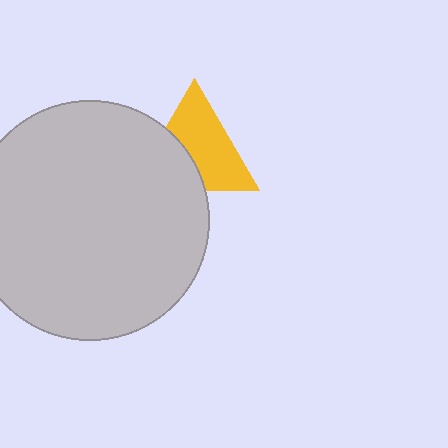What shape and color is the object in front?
The object in front is a light gray circle.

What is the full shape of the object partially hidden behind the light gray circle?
The partially hidden object is a yellow triangle.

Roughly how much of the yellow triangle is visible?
About half of it is visible (roughly 63%).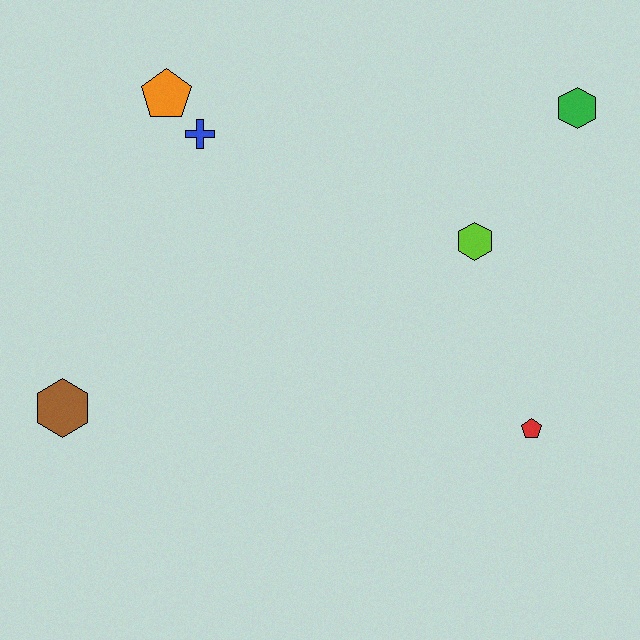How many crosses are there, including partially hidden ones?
There is 1 cross.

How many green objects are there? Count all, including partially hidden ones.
There is 1 green object.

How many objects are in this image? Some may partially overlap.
There are 6 objects.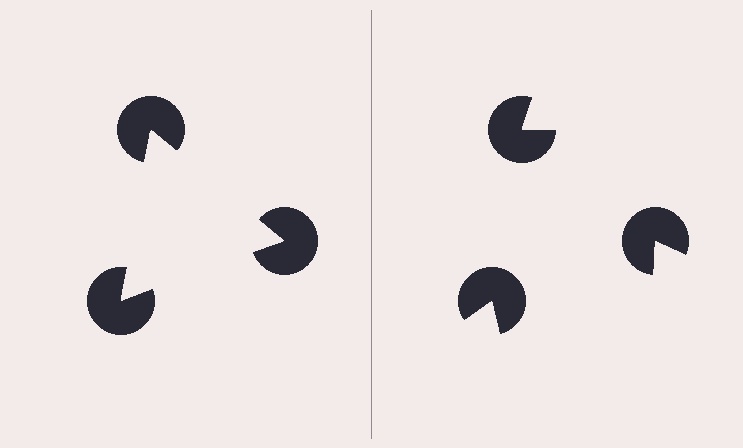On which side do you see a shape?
An illusory triangle appears on the left side. On the right side the wedge cuts are rotated, so no coherent shape forms.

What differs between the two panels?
The pac-man discs are positioned identically on both sides; only the wedge orientations differ. On the left they align to a triangle; on the right they are misaligned.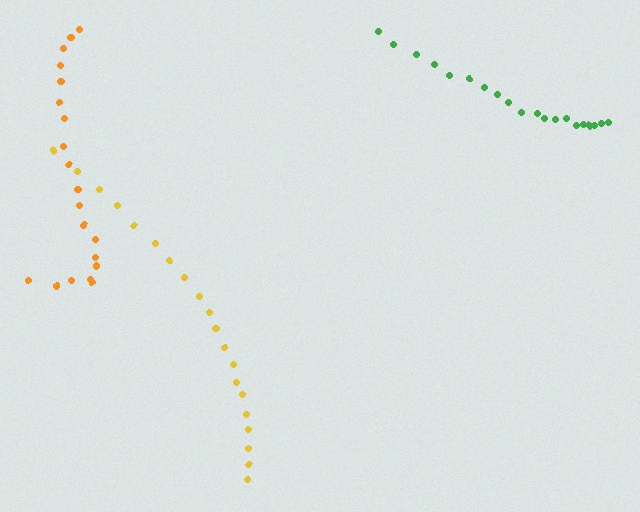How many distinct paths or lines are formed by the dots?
There are 3 distinct paths.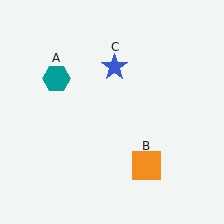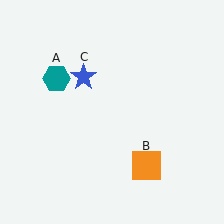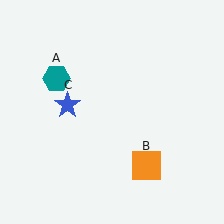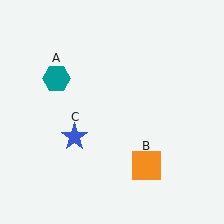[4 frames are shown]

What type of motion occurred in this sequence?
The blue star (object C) rotated counterclockwise around the center of the scene.